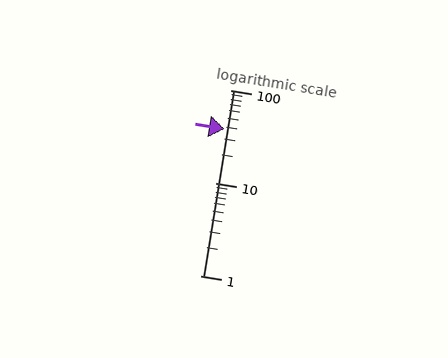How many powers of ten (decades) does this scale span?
The scale spans 2 decades, from 1 to 100.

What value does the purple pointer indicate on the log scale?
The pointer indicates approximately 38.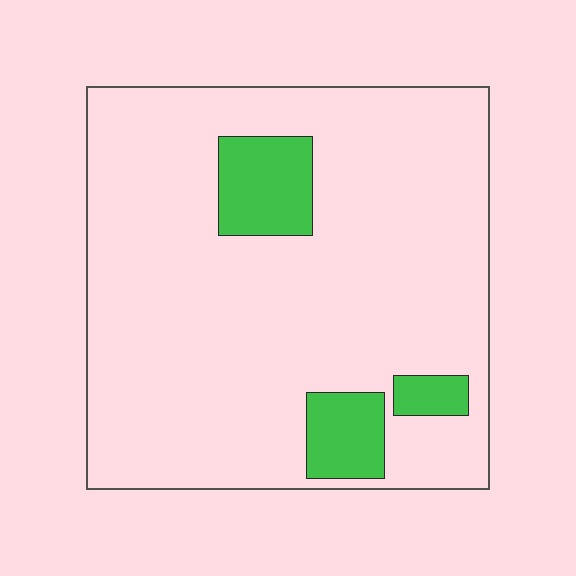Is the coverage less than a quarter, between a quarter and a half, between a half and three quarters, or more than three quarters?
Less than a quarter.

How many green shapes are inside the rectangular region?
3.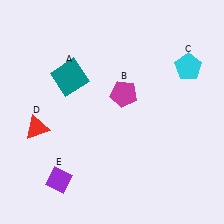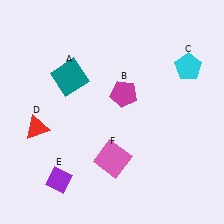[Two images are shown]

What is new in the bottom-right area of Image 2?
A pink square (F) was added in the bottom-right area of Image 2.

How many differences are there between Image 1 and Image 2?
There is 1 difference between the two images.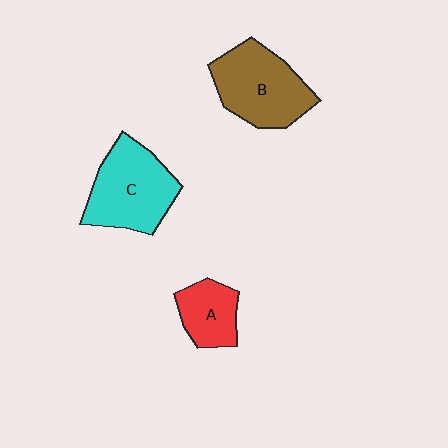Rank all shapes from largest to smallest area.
From largest to smallest: C (cyan), B (brown), A (red).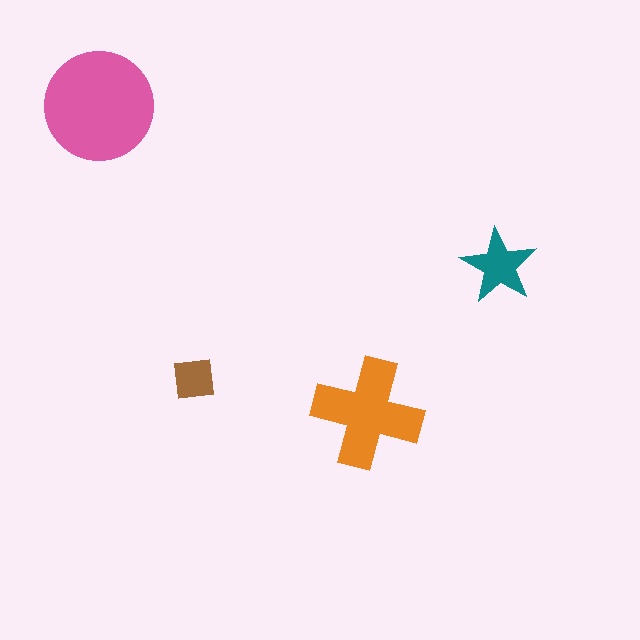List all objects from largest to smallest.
The pink circle, the orange cross, the teal star, the brown square.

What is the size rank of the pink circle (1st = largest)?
1st.